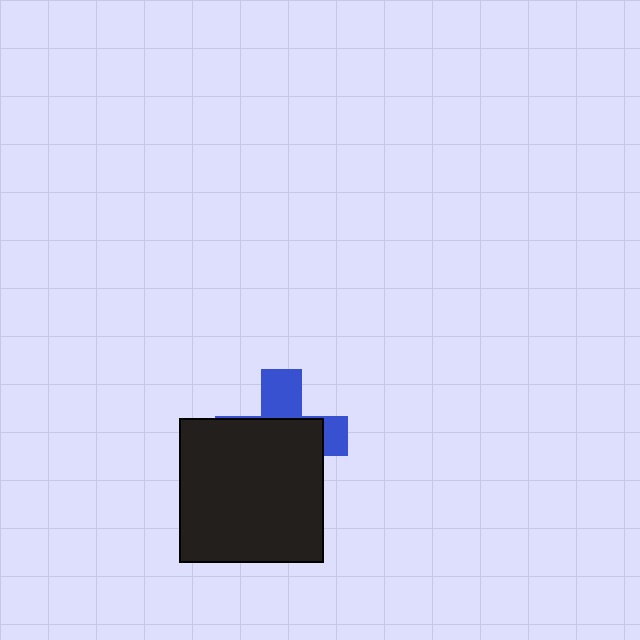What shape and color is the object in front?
The object in front is a black square.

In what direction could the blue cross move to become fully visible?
The blue cross could move up. That would shift it out from behind the black square entirely.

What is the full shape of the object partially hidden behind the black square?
The partially hidden object is a blue cross.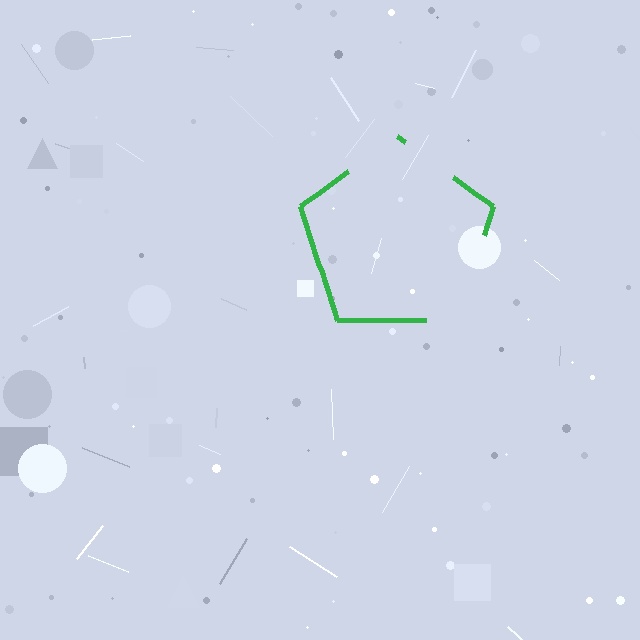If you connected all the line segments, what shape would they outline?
They would outline a pentagon.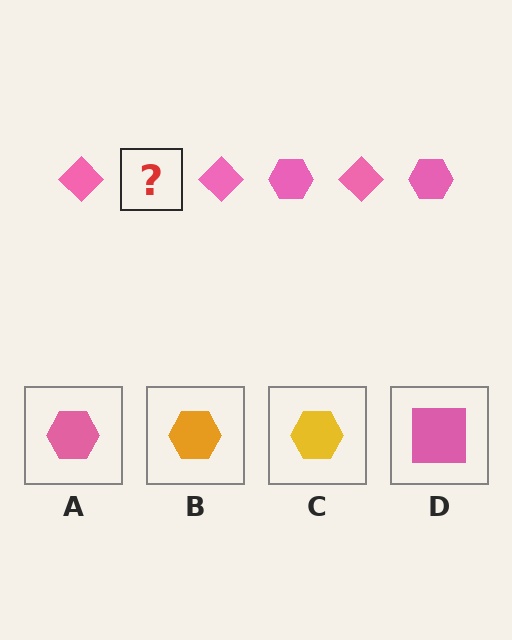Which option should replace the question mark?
Option A.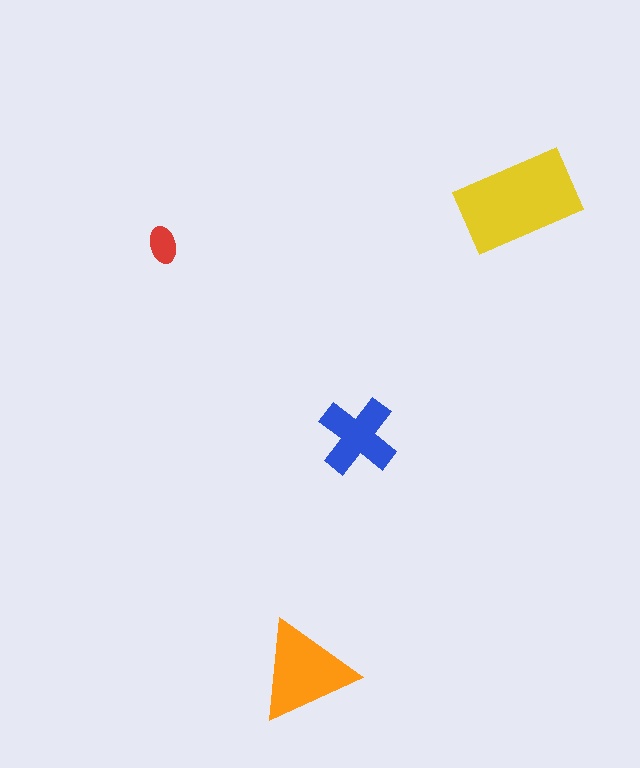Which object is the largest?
The yellow rectangle.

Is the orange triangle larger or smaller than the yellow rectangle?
Smaller.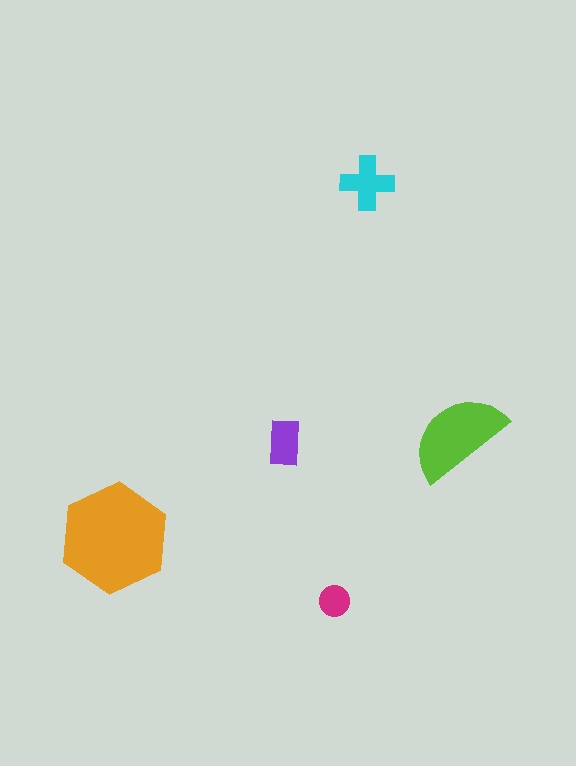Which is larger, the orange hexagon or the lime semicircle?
The orange hexagon.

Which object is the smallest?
The magenta circle.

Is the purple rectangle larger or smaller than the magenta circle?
Larger.